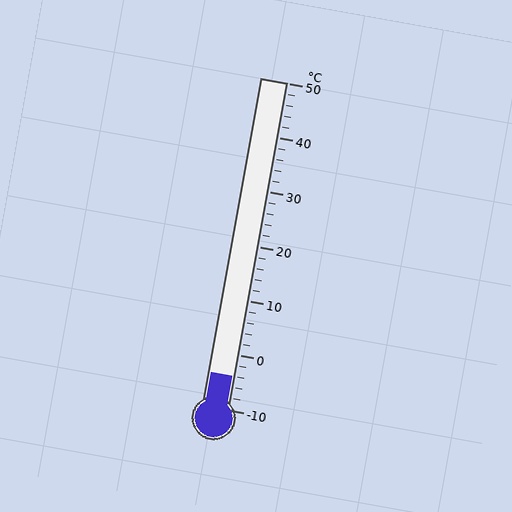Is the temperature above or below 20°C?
The temperature is below 20°C.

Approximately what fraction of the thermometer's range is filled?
The thermometer is filled to approximately 10% of its range.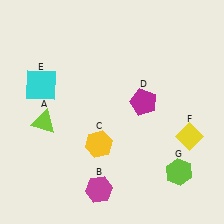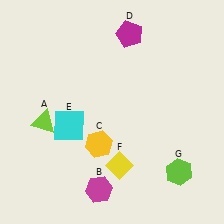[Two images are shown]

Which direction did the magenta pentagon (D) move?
The magenta pentagon (D) moved up.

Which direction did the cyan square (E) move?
The cyan square (E) moved down.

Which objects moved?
The objects that moved are: the magenta pentagon (D), the cyan square (E), the yellow diamond (F).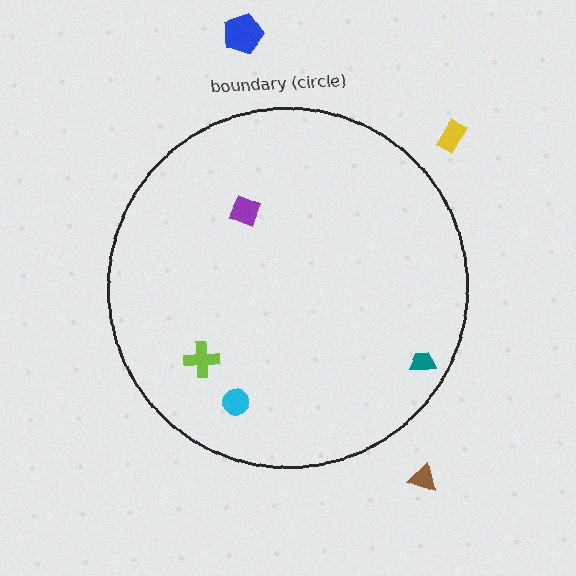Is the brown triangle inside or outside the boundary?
Outside.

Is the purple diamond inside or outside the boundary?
Inside.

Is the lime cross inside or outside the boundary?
Inside.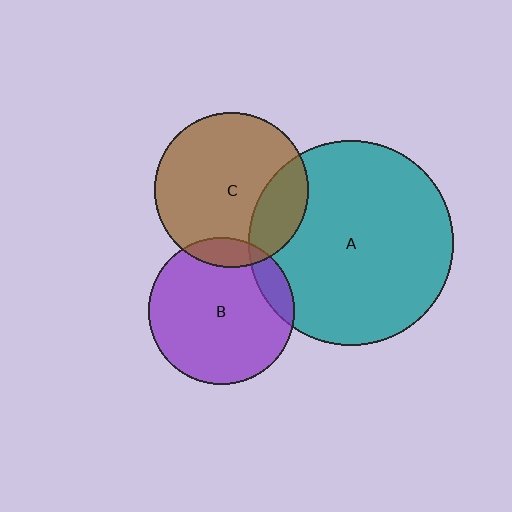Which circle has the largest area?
Circle A (teal).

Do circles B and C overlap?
Yes.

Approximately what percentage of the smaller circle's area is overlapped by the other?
Approximately 10%.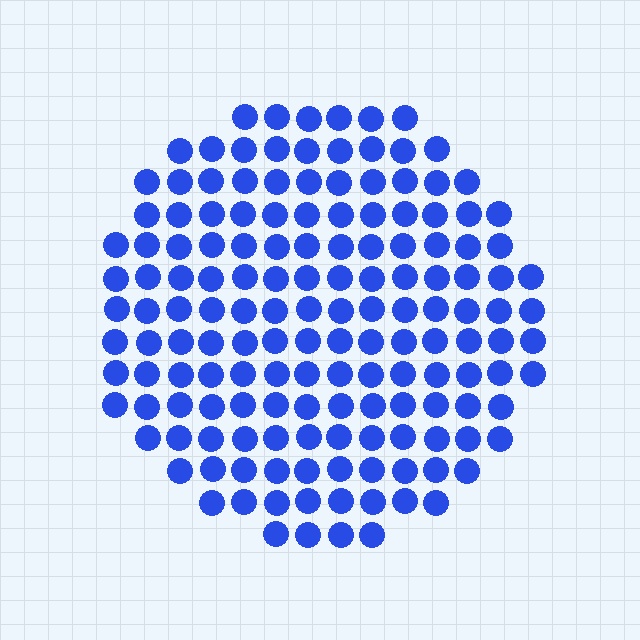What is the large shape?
The large shape is a circle.